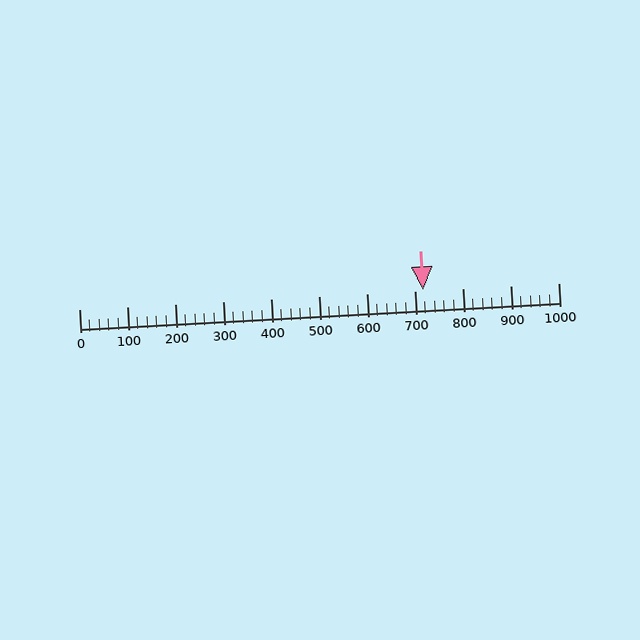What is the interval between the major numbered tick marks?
The major tick marks are spaced 100 units apart.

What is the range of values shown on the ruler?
The ruler shows values from 0 to 1000.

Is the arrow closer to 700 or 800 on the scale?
The arrow is closer to 700.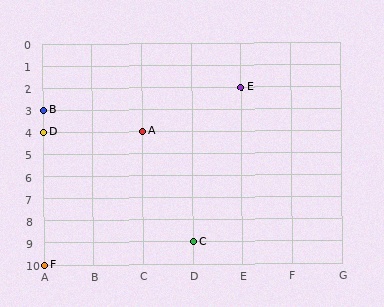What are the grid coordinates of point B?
Point B is at grid coordinates (A, 3).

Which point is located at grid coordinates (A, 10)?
Point F is at (A, 10).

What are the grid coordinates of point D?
Point D is at grid coordinates (A, 4).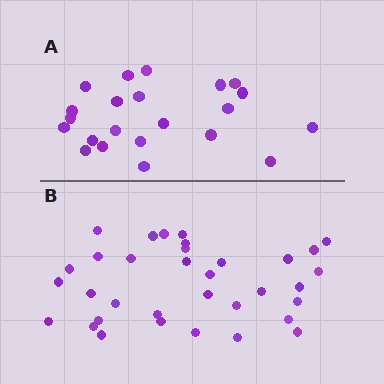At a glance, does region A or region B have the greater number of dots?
Region B (the bottom region) has more dots.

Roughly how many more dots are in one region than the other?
Region B has roughly 12 or so more dots than region A.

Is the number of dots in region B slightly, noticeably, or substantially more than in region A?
Region B has substantially more. The ratio is roughly 1.5 to 1.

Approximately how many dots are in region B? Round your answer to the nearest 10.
About 30 dots. (The exact count is 34, which rounds to 30.)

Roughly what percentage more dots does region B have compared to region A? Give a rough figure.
About 55% more.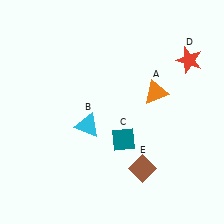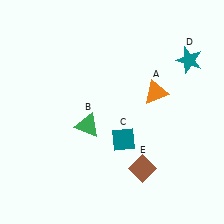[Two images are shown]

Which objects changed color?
B changed from cyan to green. D changed from red to teal.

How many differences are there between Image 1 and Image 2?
There are 2 differences between the two images.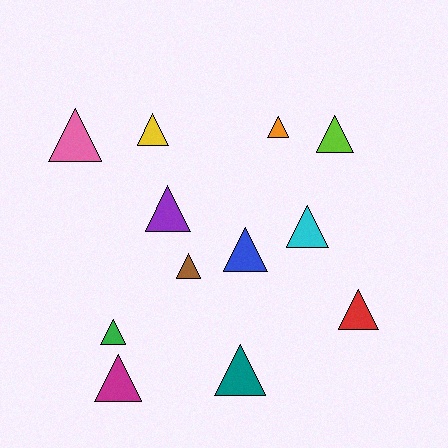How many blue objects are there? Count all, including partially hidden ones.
There is 1 blue object.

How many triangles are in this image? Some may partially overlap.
There are 12 triangles.